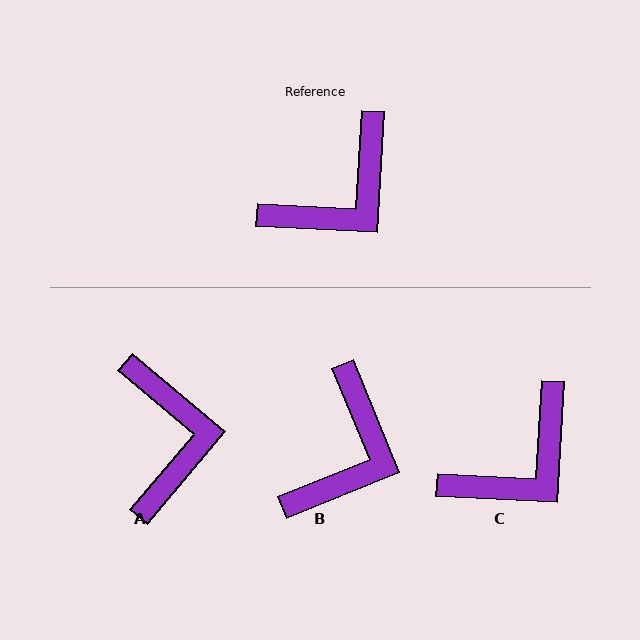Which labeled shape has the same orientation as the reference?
C.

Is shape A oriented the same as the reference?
No, it is off by about 53 degrees.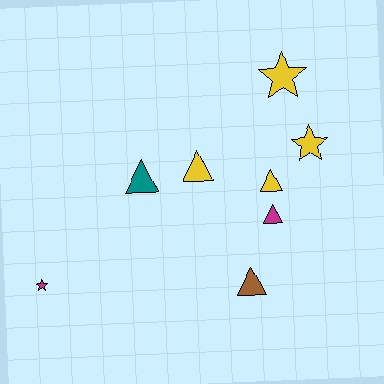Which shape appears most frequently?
Triangle, with 5 objects.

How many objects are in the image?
There are 8 objects.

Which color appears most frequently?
Yellow, with 4 objects.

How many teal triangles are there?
There is 1 teal triangle.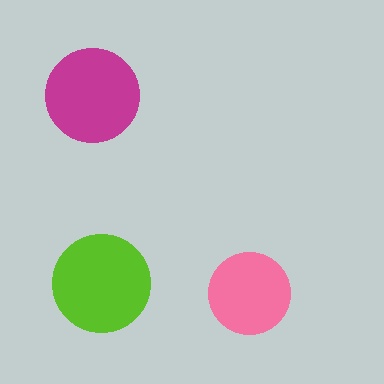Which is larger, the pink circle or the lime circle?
The lime one.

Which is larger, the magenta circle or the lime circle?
The lime one.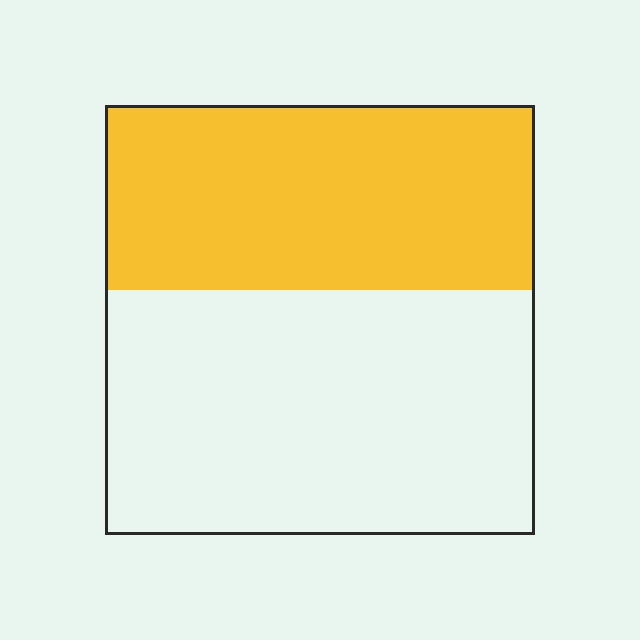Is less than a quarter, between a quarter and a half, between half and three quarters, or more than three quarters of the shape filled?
Between a quarter and a half.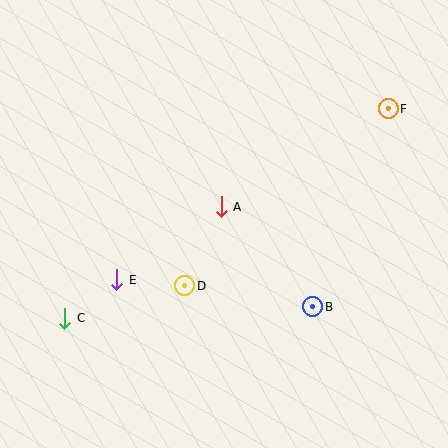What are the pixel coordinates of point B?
Point B is at (313, 307).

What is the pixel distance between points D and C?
The distance between D and C is 124 pixels.